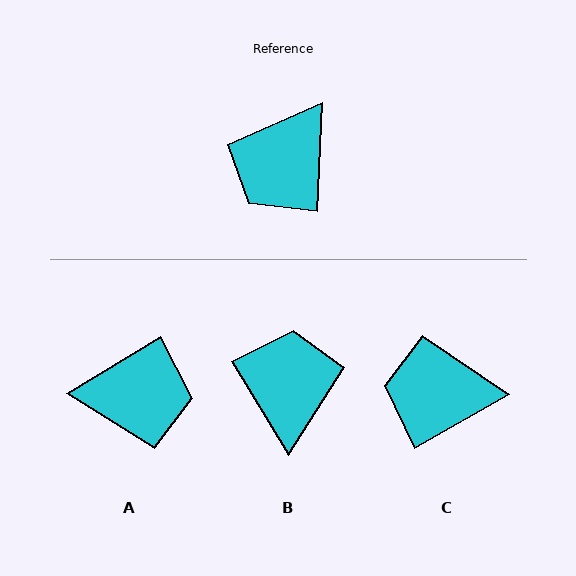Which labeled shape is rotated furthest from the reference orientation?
B, about 146 degrees away.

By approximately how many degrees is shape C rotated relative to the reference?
Approximately 58 degrees clockwise.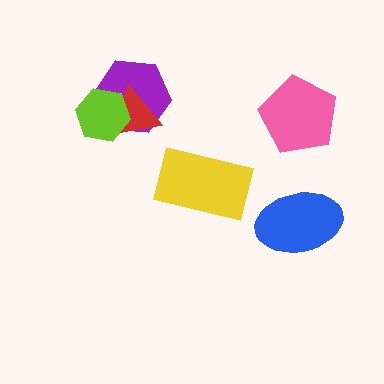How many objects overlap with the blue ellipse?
0 objects overlap with the blue ellipse.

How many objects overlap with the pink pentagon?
0 objects overlap with the pink pentagon.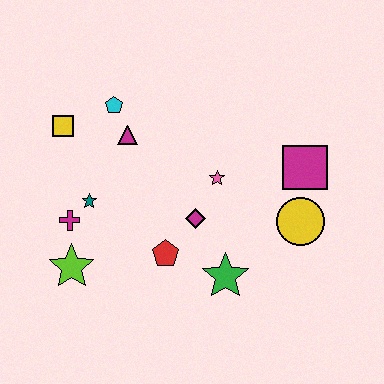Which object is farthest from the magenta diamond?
The yellow square is farthest from the magenta diamond.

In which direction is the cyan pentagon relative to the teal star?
The cyan pentagon is above the teal star.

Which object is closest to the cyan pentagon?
The magenta triangle is closest to the cyan pentagon.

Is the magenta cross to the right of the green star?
No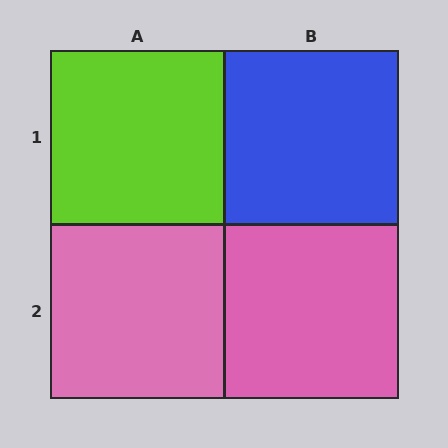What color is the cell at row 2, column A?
Pink.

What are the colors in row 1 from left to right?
Lime, blue.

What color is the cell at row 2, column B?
Pink.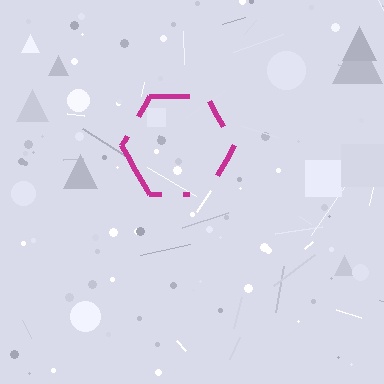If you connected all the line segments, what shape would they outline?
They would outline a hexagon.